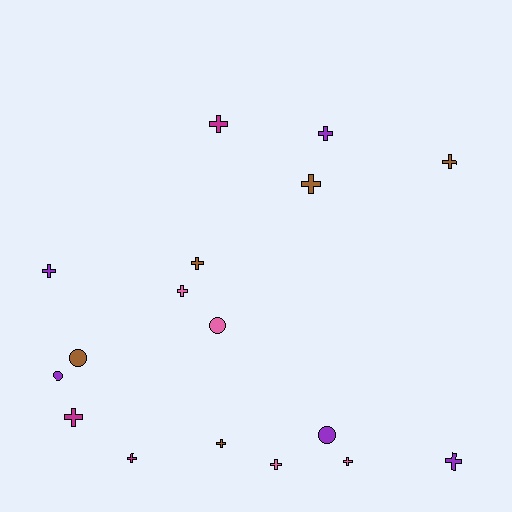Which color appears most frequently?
Brown, with 5 objects.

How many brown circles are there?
There is 1 brown circle.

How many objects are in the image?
There are 17 objects.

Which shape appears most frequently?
Cross, with 13 objects.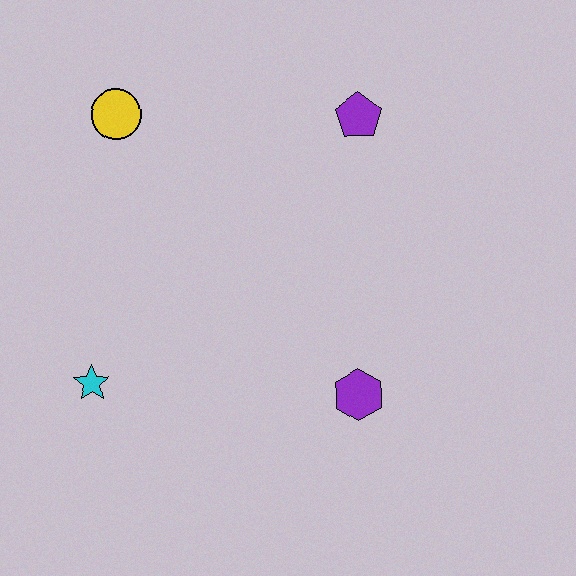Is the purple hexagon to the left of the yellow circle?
No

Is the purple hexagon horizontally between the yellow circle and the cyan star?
No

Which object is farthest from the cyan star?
The purple pentagon is farthest from the cyan star.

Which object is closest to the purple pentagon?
The yellow circle is closest to the purple pentagon.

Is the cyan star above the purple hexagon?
Yes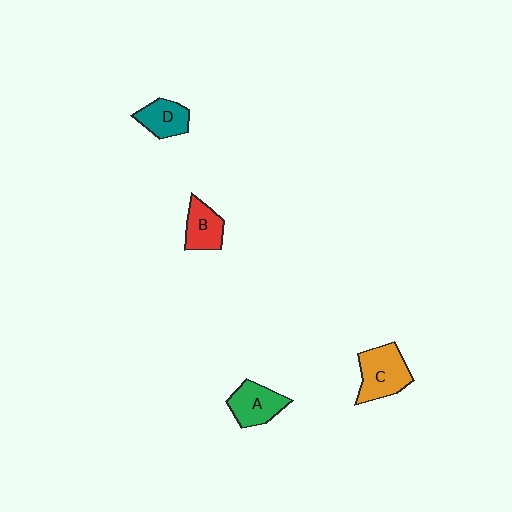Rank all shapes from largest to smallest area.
From largest to smallest: C (orange), A (green), B (red), D (teal).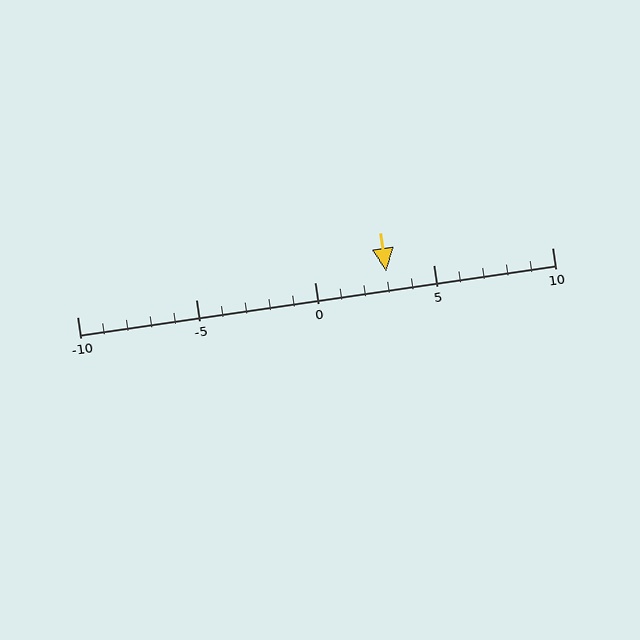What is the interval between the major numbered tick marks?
The major tick marks are spaced 5 units apart.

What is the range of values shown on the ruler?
The ruler shows values from -10 to 10.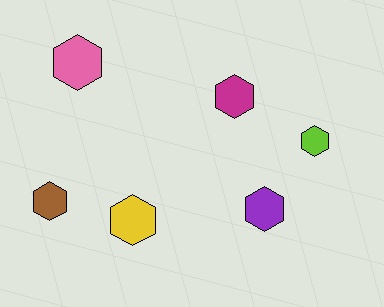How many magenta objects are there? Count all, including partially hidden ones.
There is 1 magenta object.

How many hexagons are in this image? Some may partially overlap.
There are 6 hexagons.